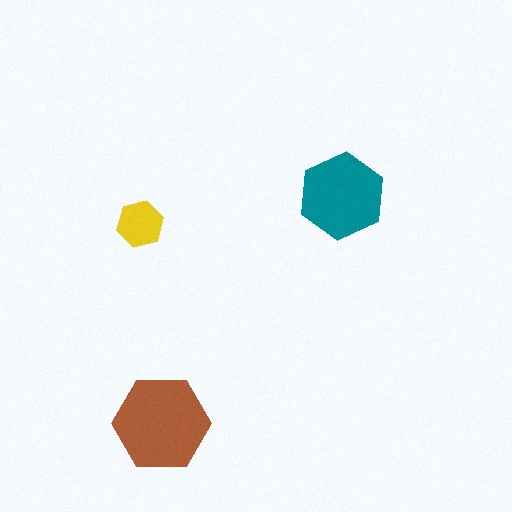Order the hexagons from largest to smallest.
the brown one, the teal one, the yellow one.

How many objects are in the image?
There are 3 objects in the image.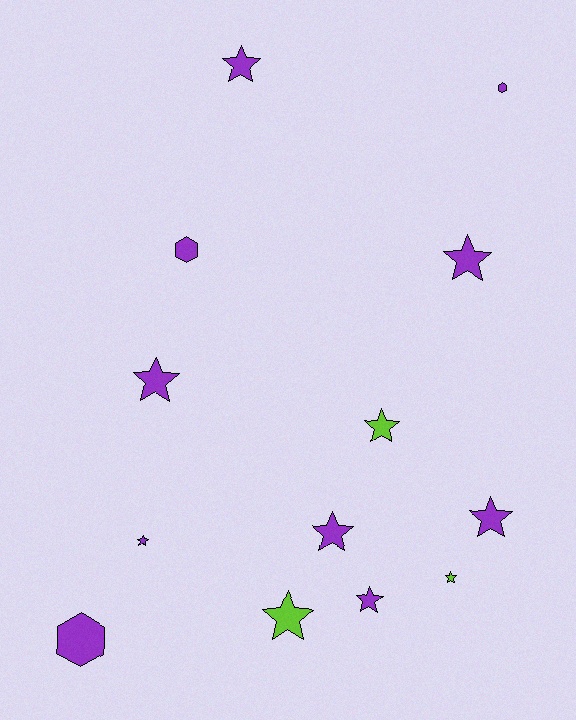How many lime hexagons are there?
There are no lime hexagons.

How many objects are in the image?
There are 13 objects.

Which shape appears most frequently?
Star, with 10 objects.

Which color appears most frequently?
Purple, with 10 objects.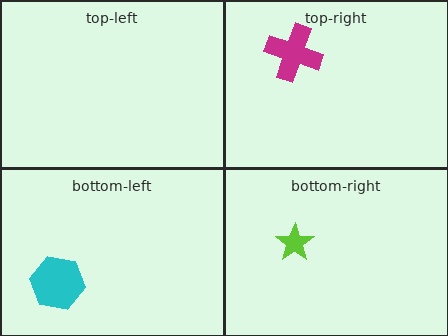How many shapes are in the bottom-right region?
1.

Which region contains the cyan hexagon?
The bottom-left region.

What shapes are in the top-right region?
The magenta cross.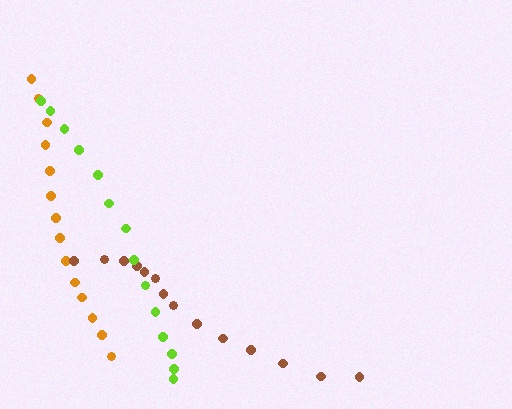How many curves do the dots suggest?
There are 3 distinct paths.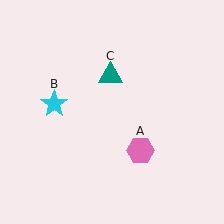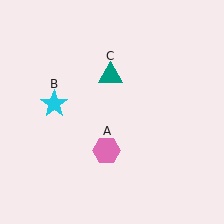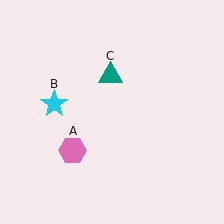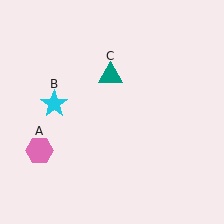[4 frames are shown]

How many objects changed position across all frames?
1 object changed position: pink hexagon (object A).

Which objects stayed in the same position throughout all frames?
Cyan star (object B) and teal triangle (object C) remained stationary.